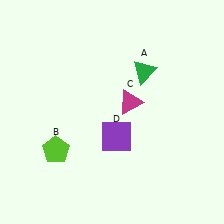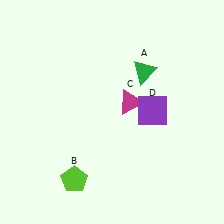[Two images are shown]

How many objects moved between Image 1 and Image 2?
2 objects moved between the two images.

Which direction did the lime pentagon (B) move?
The lime pentagon (B) moved down.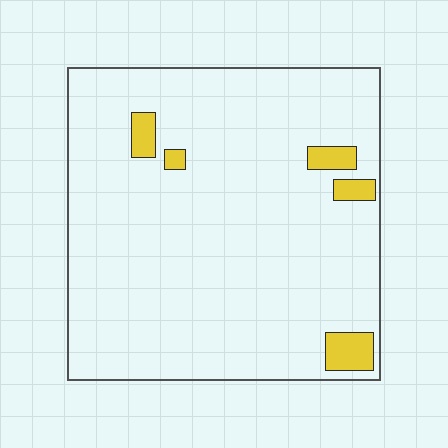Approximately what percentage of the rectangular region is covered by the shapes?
Approximately 5%.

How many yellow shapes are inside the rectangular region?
5.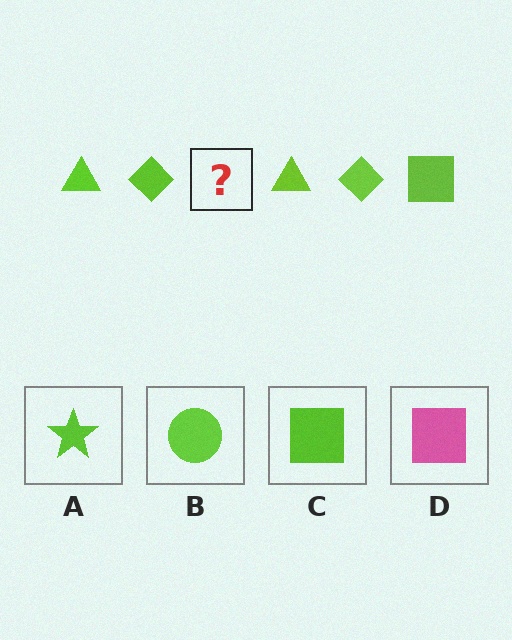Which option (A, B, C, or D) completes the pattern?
C.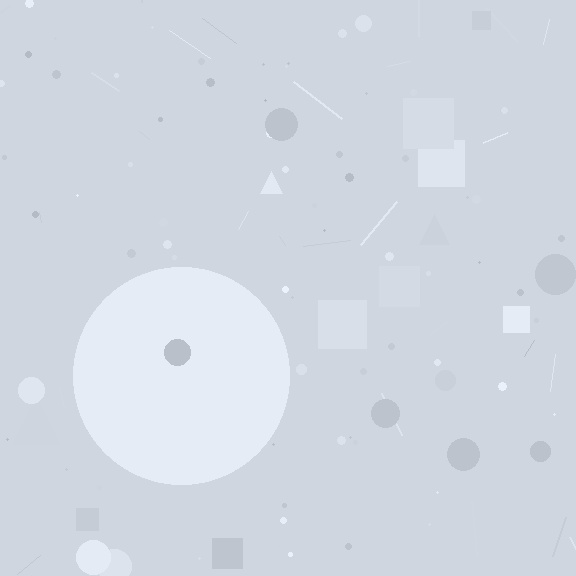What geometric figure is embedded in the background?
A circle is embedded in the background.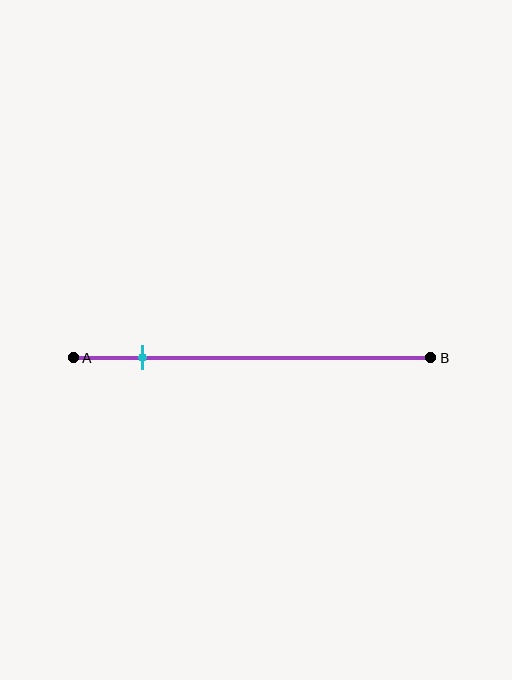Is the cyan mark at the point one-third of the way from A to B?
No, the mark is at about 20% from A, not at the 33% one-third point.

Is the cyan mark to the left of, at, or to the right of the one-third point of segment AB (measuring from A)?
The cyan mark is to the left of the one-third point of segment AB.